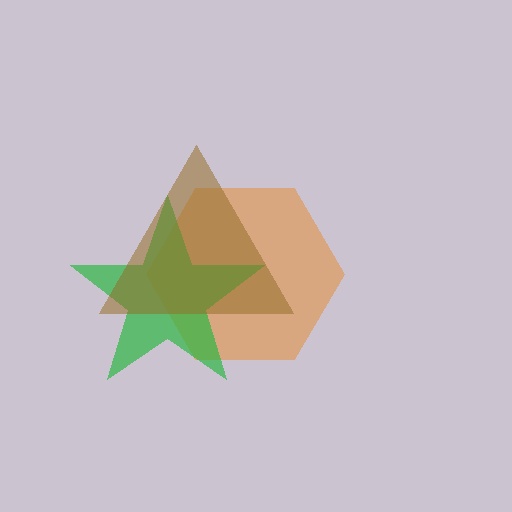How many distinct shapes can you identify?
There are 3 distinct shapes: an orange hexagon, a green star, a brown triangle.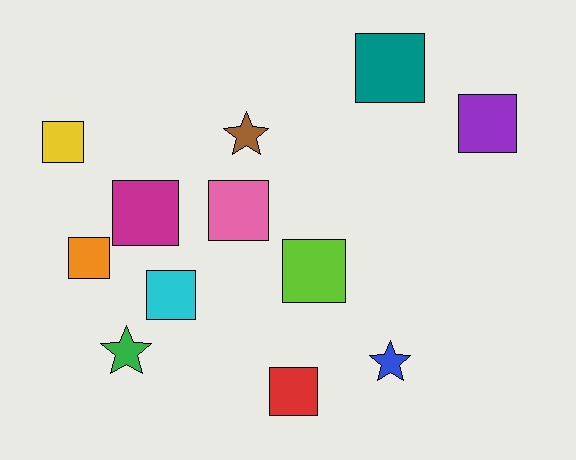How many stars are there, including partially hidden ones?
There are 3 stars.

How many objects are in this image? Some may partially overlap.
There are 12 objects.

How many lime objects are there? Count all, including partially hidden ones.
There is 1 lime object.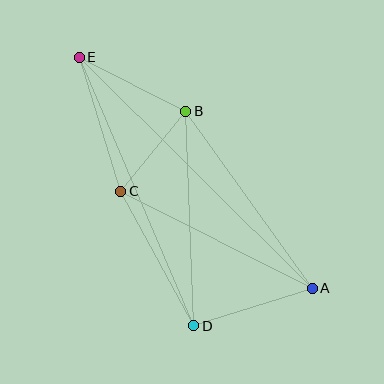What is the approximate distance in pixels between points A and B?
The distance between A and B is approximately 218 pixels.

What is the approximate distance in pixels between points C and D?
The distance between C and D is approximately 153 pixels.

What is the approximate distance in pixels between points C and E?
The distance between C and E is approximately 140 pixels.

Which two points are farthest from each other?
Points A and E are farthest from each other.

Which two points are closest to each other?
Points B and C are closest to each other.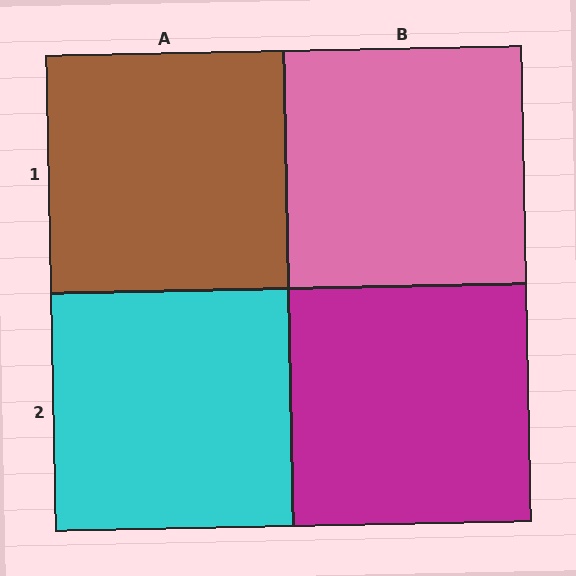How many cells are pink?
1 cell is pink.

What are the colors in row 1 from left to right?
Brown, pink.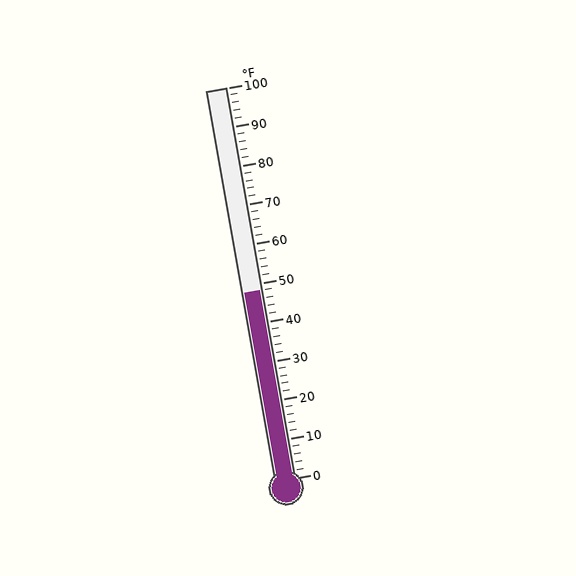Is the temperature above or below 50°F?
The temperature is below 50°F.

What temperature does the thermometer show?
The thermometer shows approximately 48°F.